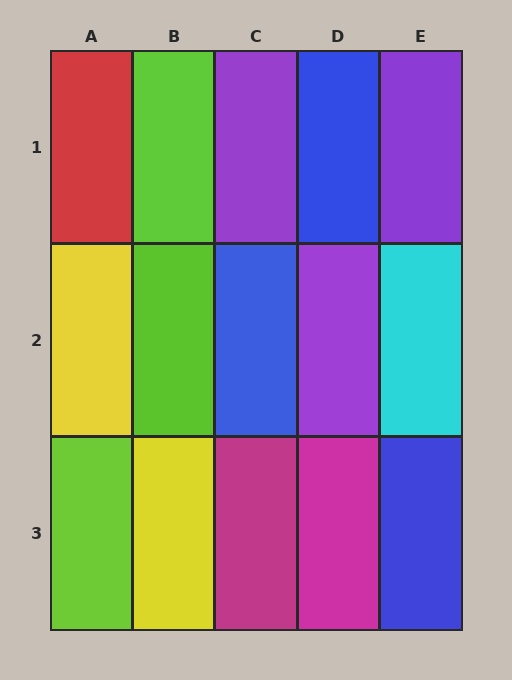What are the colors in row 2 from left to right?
Yellow, lime, blue, purple, cyan.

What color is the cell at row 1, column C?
Purple.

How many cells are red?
1 cell is red.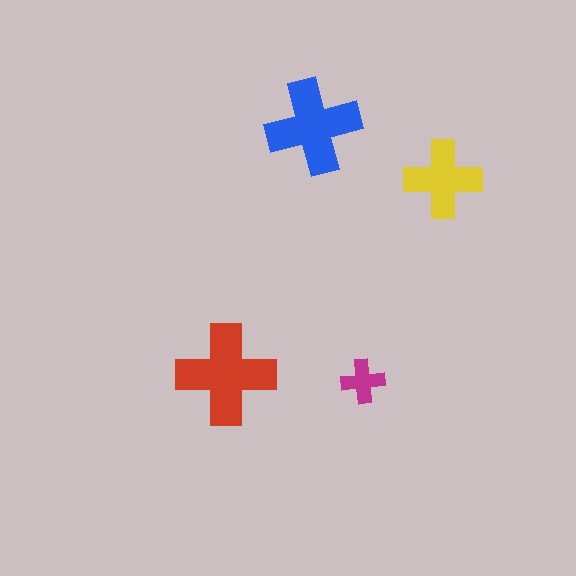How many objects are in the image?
There are 4 objects in the image.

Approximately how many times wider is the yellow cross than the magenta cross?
About 2 times wider.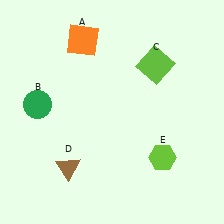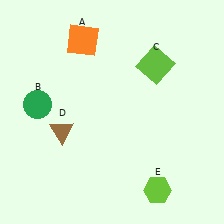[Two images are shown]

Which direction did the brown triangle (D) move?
The brown triangle (D) moved up.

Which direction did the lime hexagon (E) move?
The lime hexagon (E) moved down.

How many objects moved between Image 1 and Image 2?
2 objects moved between the two images.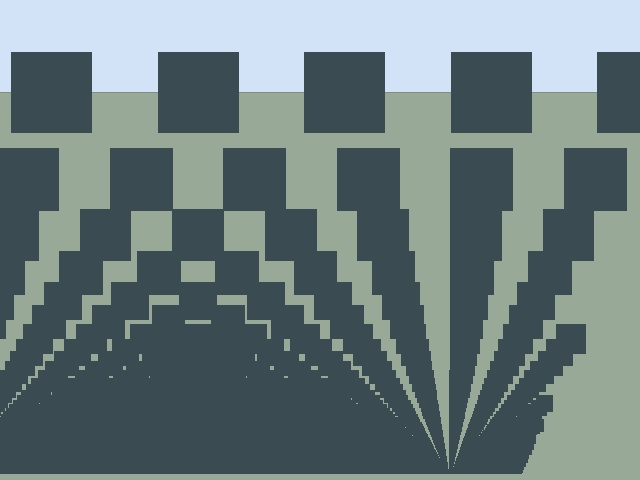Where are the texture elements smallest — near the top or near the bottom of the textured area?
Near the bottom.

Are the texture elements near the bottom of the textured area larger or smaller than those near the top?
Smaller. The gradient is inverted — elements near the bottom are smaller and denser.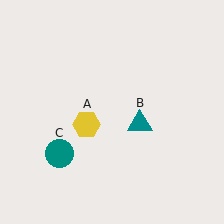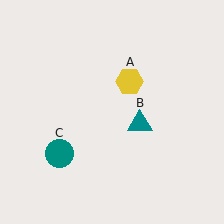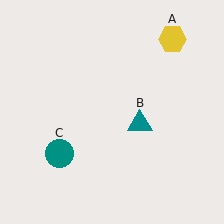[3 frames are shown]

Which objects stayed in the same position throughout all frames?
Teal triangle (object B) and teal circle (object C) remained stationary.